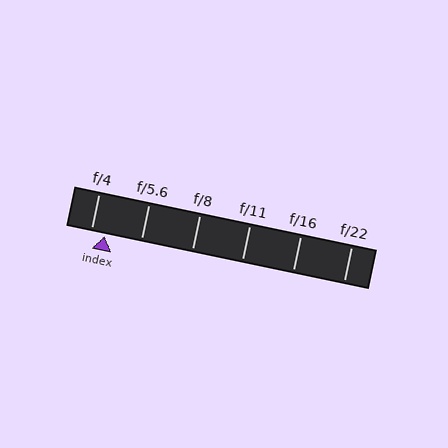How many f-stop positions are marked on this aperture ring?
There are 6 f-stop positions marked.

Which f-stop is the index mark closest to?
The index mark is closest to f/4.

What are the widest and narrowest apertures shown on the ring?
The widest aperture shown is f/4 and the narrowest is f/22.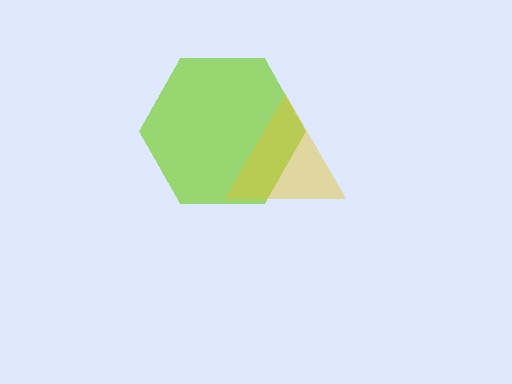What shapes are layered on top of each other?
The layered shapes are: a lime hexagon, a yellow triangle.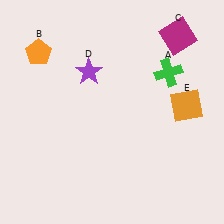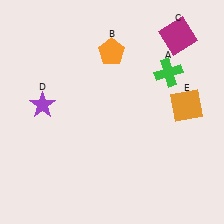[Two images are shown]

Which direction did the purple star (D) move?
The purple star (D) moved left.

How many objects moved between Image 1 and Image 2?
2 objects moved between the two images.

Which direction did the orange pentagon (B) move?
The orange pentagon (B) moved right.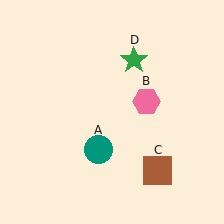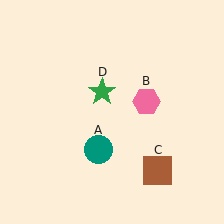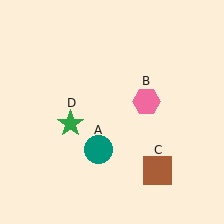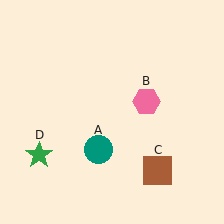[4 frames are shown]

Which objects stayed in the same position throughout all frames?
Teal circle (object A) and pink hexagon (object B) and brown square (object C) remained stationary.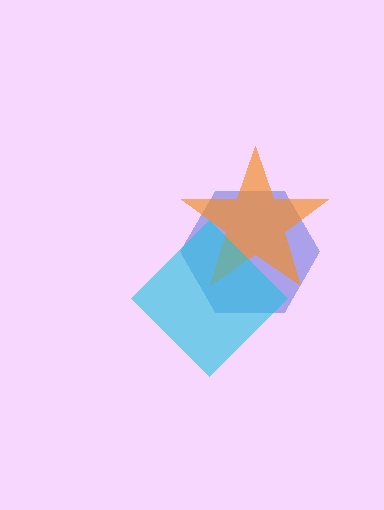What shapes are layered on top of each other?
The layered shapes are: a blue hexagon, an orange star, a cyan diamond.